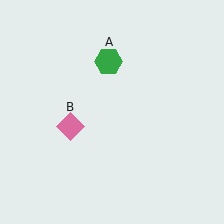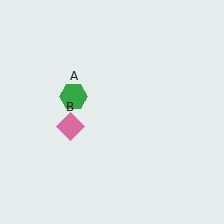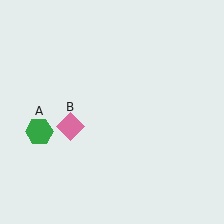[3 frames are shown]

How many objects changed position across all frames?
1 object changed position: green hexagon (object A).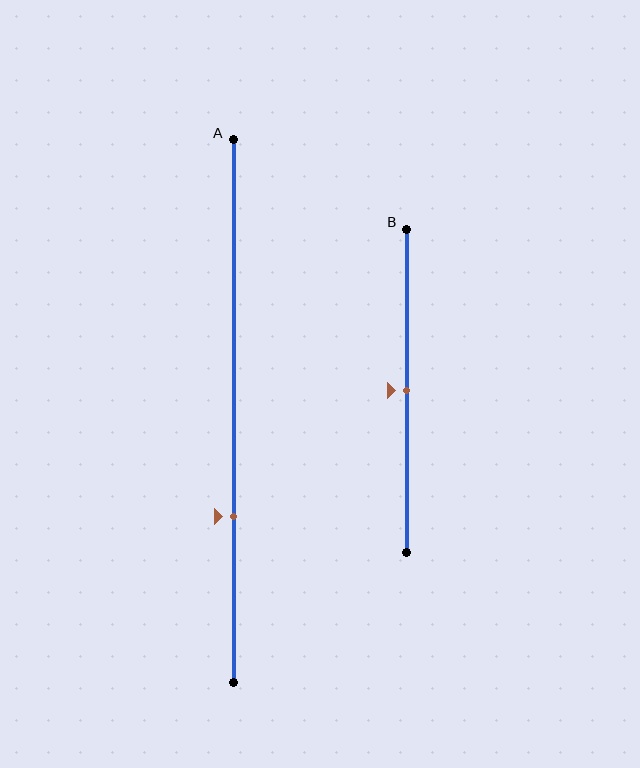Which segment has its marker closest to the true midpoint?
Segment B has its marker closest to the true midpoint.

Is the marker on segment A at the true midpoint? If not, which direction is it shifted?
No, the marker on segment A is shifted downward by about 19% of the segment length.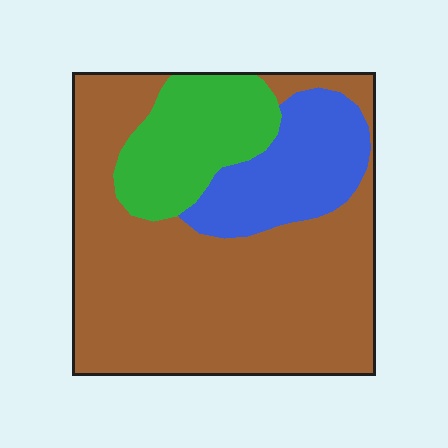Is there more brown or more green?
Brown.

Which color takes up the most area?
Brown, at roughly 65%.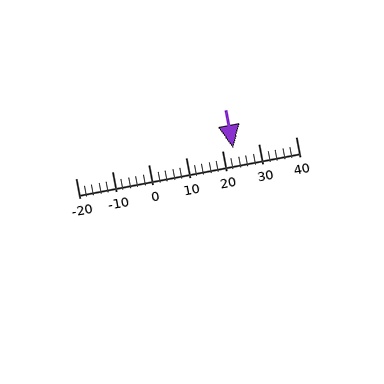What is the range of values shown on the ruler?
The ruler shows values from -20 to 40.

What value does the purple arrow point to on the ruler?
The purple arrow points to approximately 23.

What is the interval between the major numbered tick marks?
The major tick marks are spaced 10 units apart.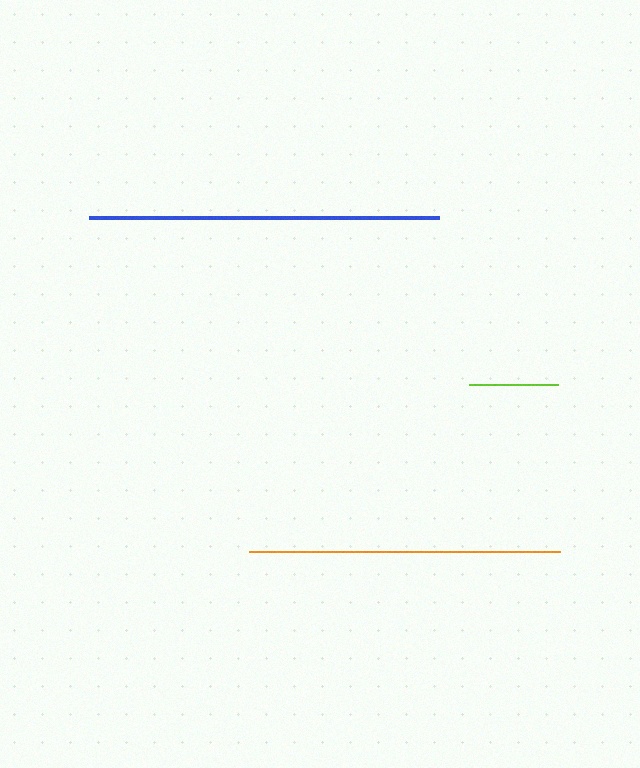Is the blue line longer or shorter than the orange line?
The blue line is longer than the orange line.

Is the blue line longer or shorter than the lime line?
The blue line is longer than the lime line.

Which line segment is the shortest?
The lime line is the shortest at approximately 89 pixels.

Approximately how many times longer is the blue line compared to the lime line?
The blue line is approximately 3.9 times the length of the lime line.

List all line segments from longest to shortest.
From longest to shortest: blue, orange, lime.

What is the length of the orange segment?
The orange segment is approximately 311 pixels long.